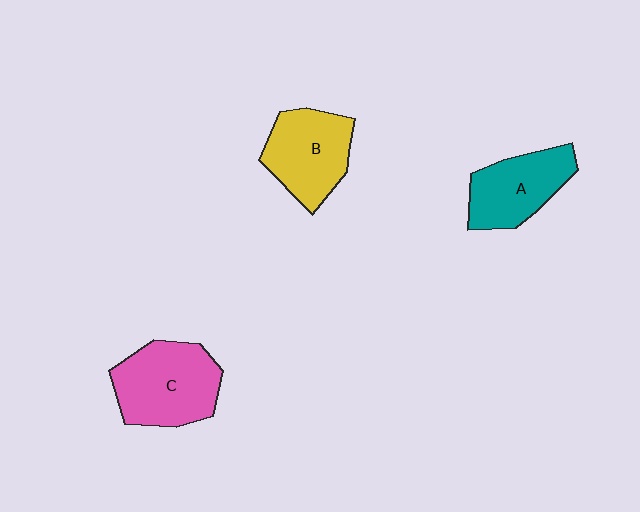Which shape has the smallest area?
Shape A (teal).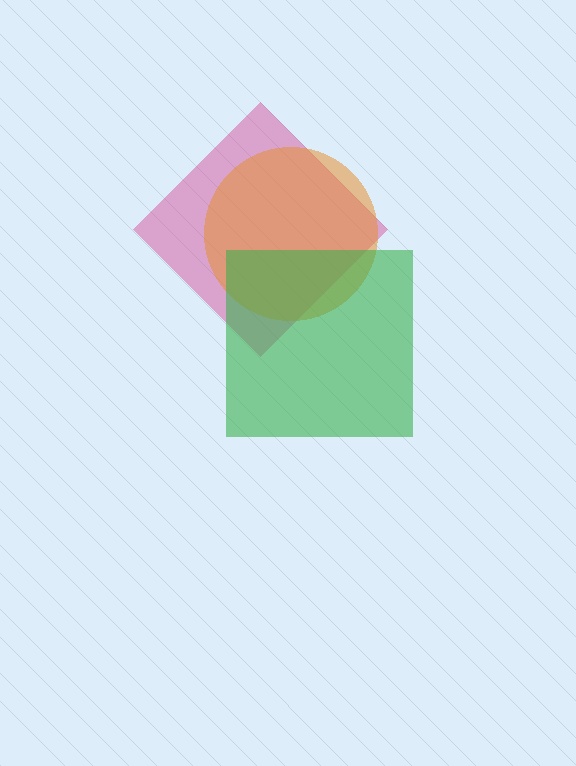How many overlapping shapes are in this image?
There are 3 overlapping shapes in the image.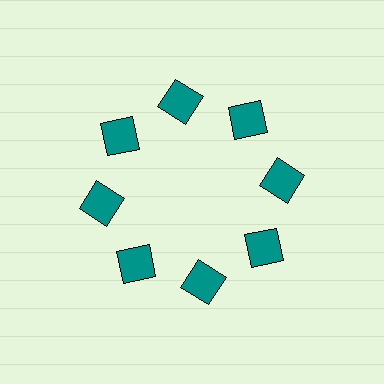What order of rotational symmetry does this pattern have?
This pattern has 8-fold rotational symmetry.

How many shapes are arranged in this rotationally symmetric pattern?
There are 8 shapes, arranged in 8 groups of 1.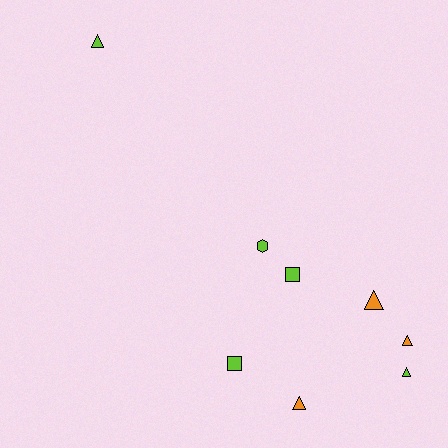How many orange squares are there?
There are no orange squares.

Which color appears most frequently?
Lime, with 5 objects.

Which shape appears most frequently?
Triangle, with 5 objects.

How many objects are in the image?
There are 8 objects.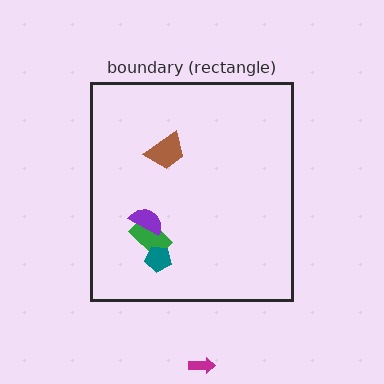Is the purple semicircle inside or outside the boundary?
Inside.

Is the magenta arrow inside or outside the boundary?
Outside.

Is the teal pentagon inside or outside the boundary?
Inside.